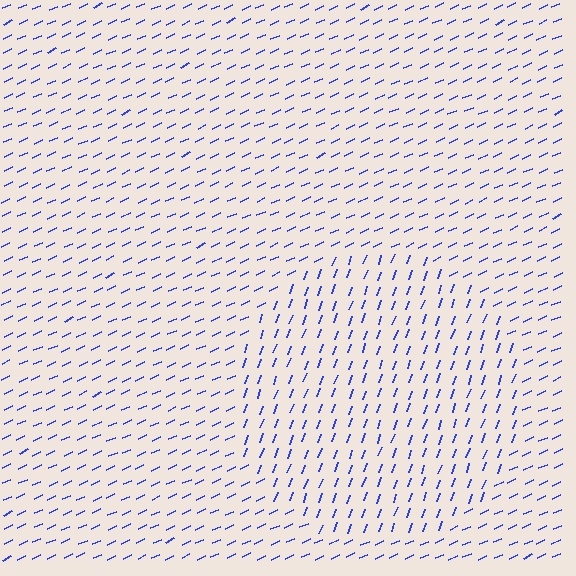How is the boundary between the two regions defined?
The boundary is defined purely by a change in line orientation (approximately 45 degrees difference). All lines are the same color and thickness.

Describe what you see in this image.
The image is filled with small blue line segments. A circle region in the image has lines oriented differently from the surrounding lines, creating a visible texture boundary.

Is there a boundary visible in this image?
Yes, there is a texture boundary formed by a change in line orientation.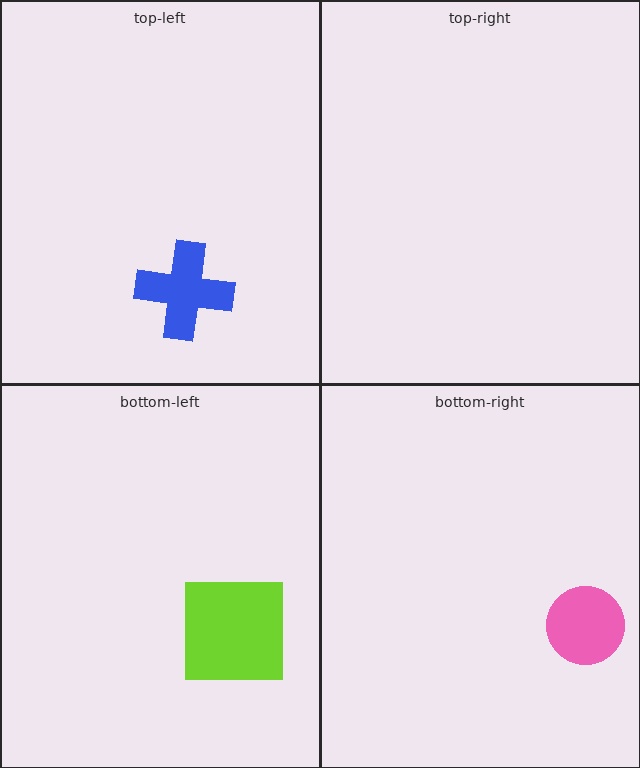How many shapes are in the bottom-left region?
1.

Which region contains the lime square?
The bottom-left region.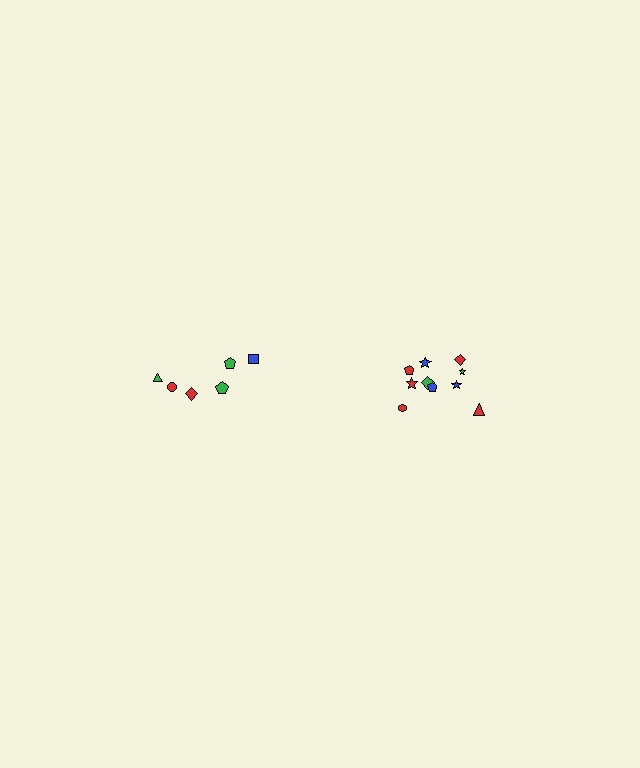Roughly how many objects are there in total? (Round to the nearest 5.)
Roughly 15 objects in total.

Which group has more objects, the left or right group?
The right group.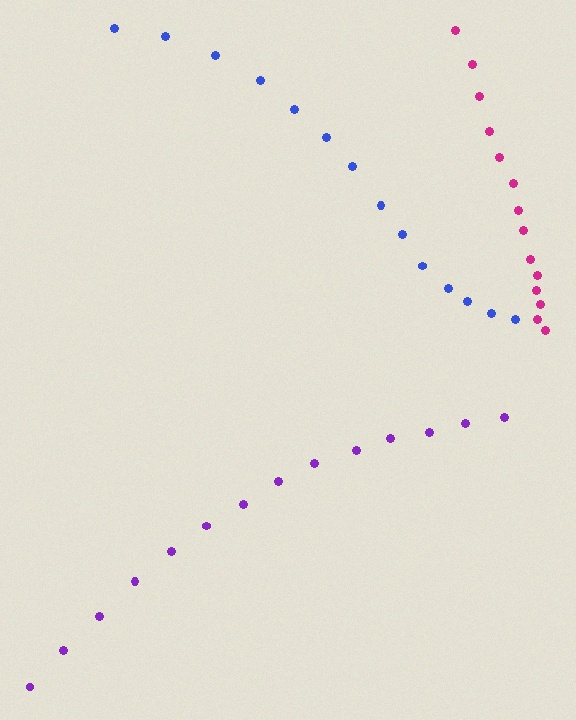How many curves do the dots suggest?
There are 3 distinct paths.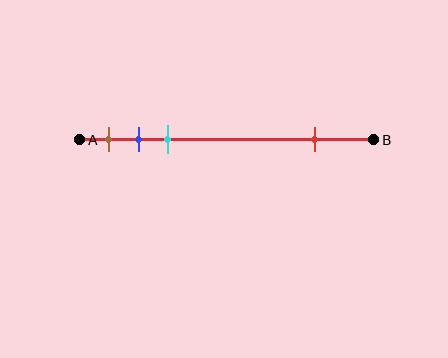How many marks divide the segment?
There are 4 marks dividing the segment.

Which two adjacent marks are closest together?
The blue and cyan marks are the closest adjacent pair.